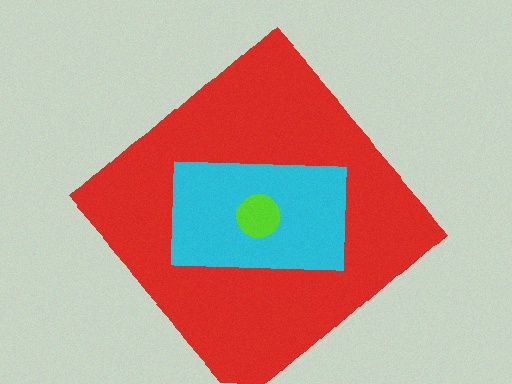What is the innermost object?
The lime circle.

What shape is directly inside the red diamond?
The cyan rectangle.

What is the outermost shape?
The red diamond.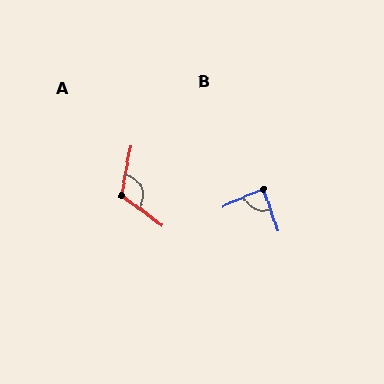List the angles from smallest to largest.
B (86°), A (116°).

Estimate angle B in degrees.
Approximately 86 degrees.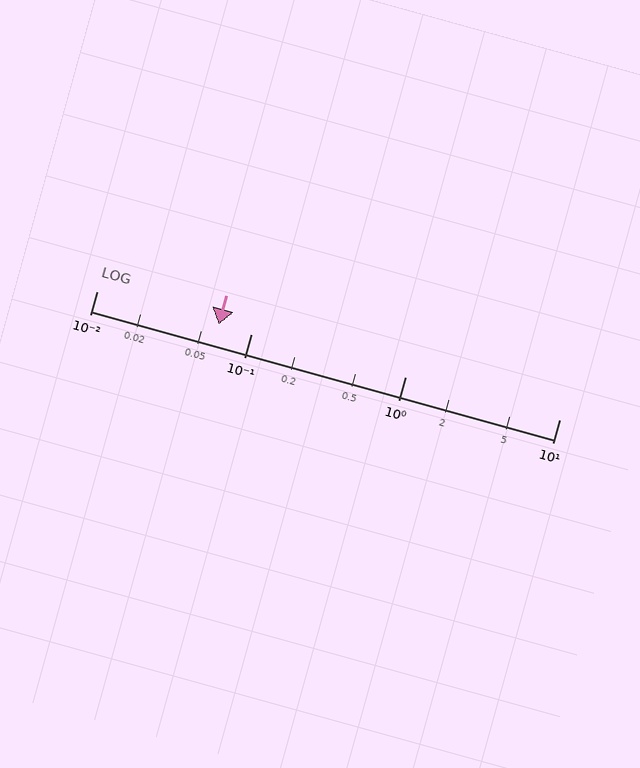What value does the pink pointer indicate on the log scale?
The pointer indicates approximately 0.062.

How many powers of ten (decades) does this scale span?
The scale spans 3 decades, from 0.01 to 10.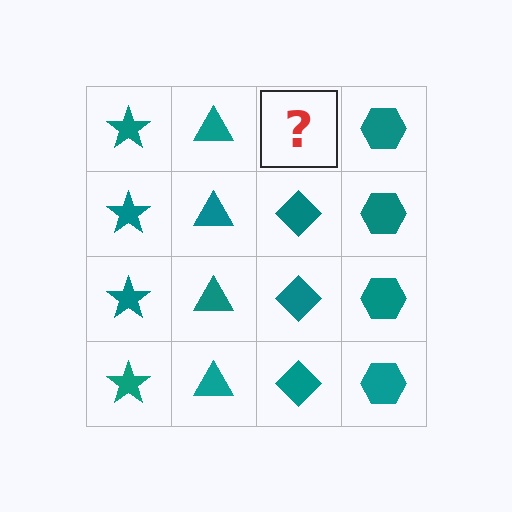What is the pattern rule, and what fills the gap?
The rule is that each column has a consistent shape. The gap should be filled with a teal diamond.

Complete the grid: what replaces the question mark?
The question mark should be replaced with a teal diamond.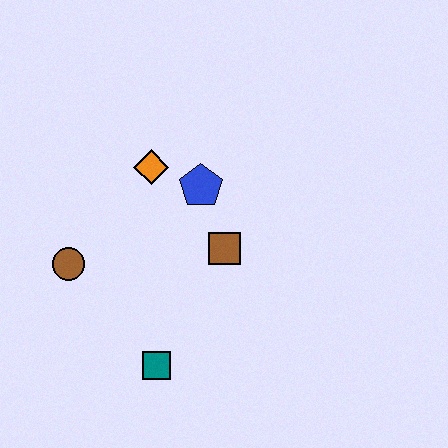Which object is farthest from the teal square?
The orange diamond is farthest from the teal square.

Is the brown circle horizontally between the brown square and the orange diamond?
No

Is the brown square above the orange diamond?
No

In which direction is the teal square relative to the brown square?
The teal square is below the brown square.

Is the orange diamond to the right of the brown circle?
Yes